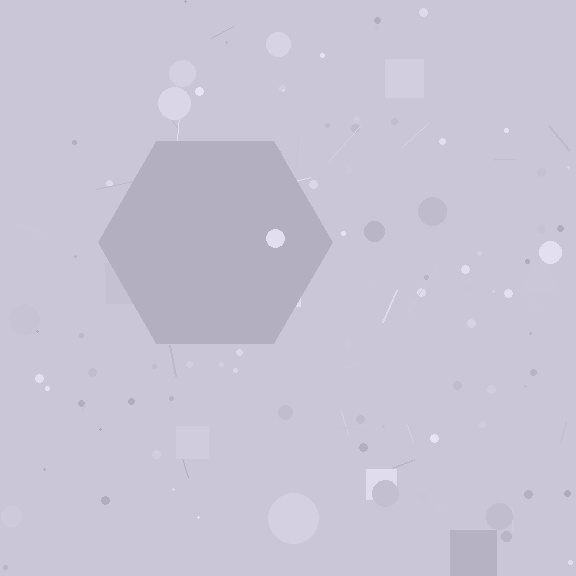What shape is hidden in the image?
A hexagon is hidden in the image.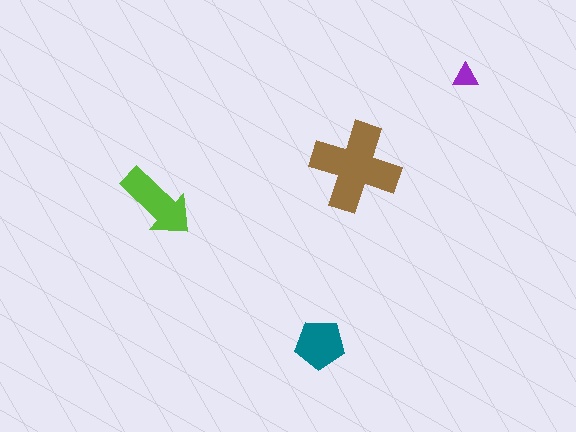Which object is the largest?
The brown cross.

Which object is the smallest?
The purple triangle.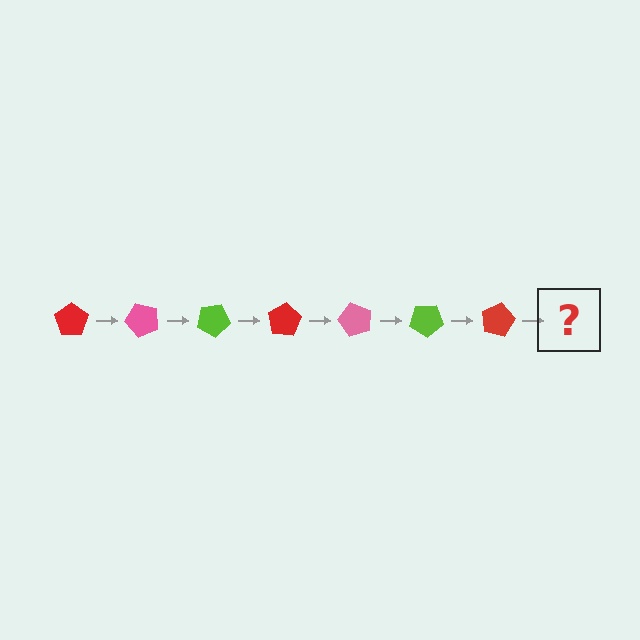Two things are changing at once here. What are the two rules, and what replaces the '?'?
The two rules are that it rotates 50 degrees each step and the color cycles through red, pink, and lime. The '?' should be a pink pentagon, rotated 350 degrees from the start.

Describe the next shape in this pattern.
It should be a pink pentagon, rotated 350 degrees from the start.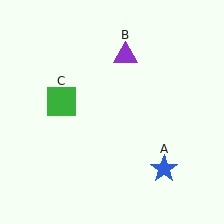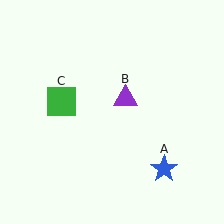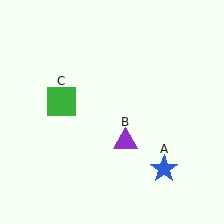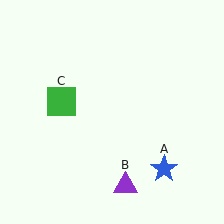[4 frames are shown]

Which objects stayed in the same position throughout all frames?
Blue star (object A) and green square (object C) remained stationary.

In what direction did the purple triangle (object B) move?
The purple triangle (object B) moved down.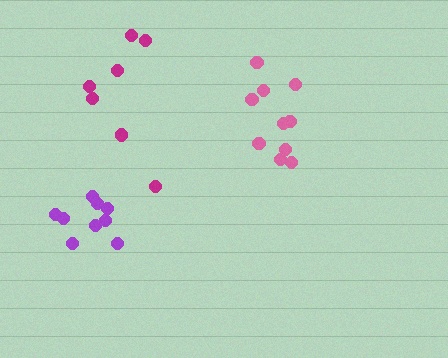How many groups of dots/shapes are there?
There are 3 groups.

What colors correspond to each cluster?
The clusters are colored: purple, pink, magenta.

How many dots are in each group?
Group 1: 9 dots, Group 2: 10 dots, Group 3: 8 dots (27 total).